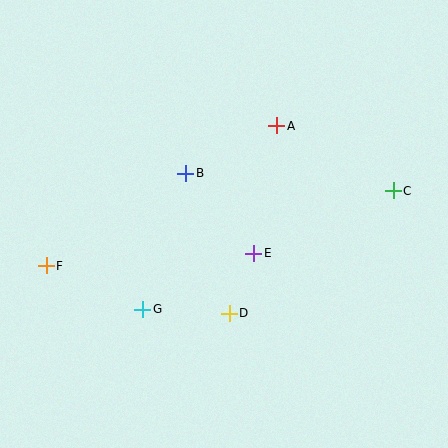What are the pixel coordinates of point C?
Point C is at (393, 191).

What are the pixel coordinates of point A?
Point A is at (277, 126).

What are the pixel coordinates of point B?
Point B is at (186, 173).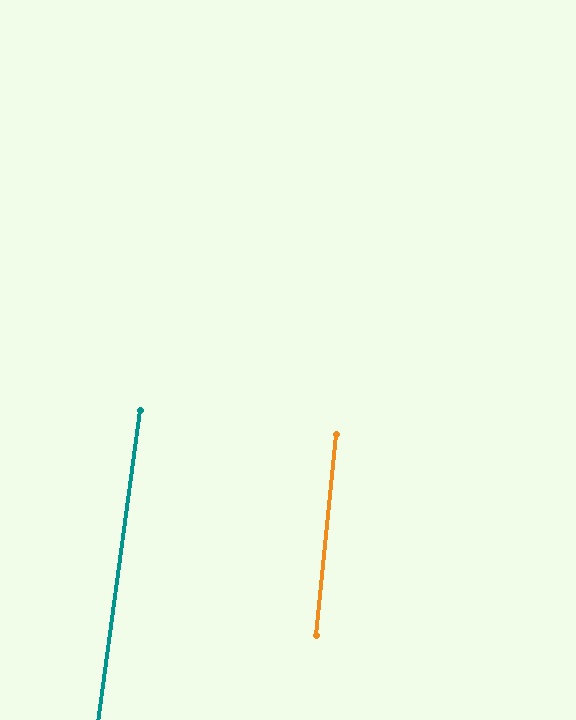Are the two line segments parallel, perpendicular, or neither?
Parallel — their directions differ by only 2.0°.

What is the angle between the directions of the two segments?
Approximately 2 degrees.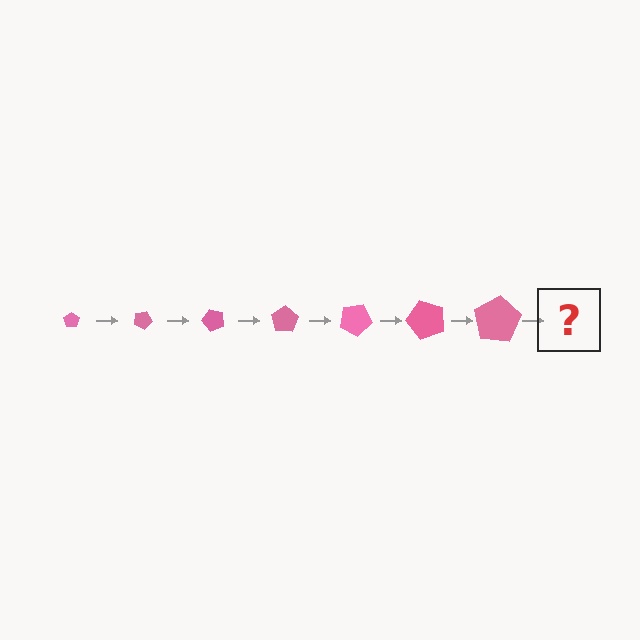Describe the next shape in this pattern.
It should be a pentagon, larger than the previous one and rotated 175 degrees from the start.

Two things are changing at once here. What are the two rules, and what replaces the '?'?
The two rules are that the pentagon grows larger each step and it rotates 25 degrees each step. The '?' should be a pentagon, larger than the previous one and rotated 175 degrees from the start.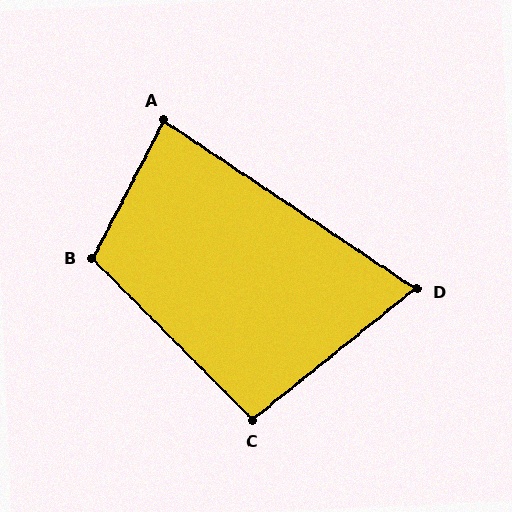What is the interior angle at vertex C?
Approximately 96 degrees (obtuse).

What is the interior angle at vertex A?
Approximately 84 degrees (acute).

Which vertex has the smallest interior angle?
D, at approximately 72 degrees.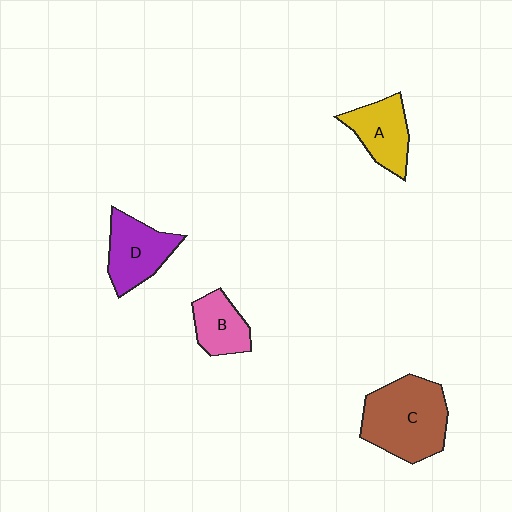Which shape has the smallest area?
Shape B (pink).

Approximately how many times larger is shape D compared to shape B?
Approximately 1.3 times.